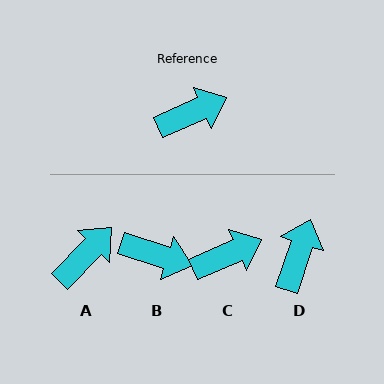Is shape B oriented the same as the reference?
No, it is off by about 41 degrees.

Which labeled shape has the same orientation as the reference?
C.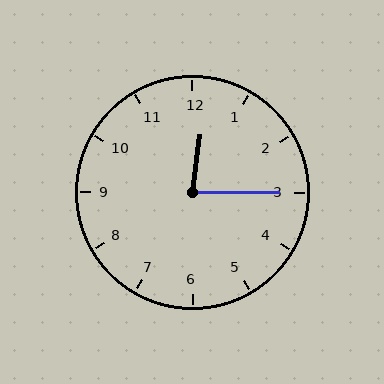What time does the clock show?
12:15.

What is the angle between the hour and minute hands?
Approximately 82 degrees.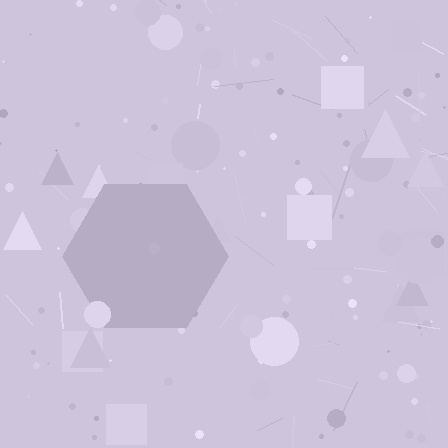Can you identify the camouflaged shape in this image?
The camouflaged shape is a hexagon.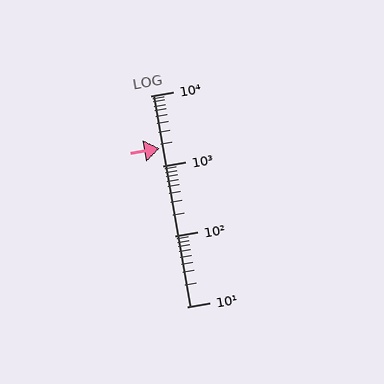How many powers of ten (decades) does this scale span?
The scale spans 3 decades, from 10 to 10000.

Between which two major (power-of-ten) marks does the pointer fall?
The pointer is between 1000 and 10000.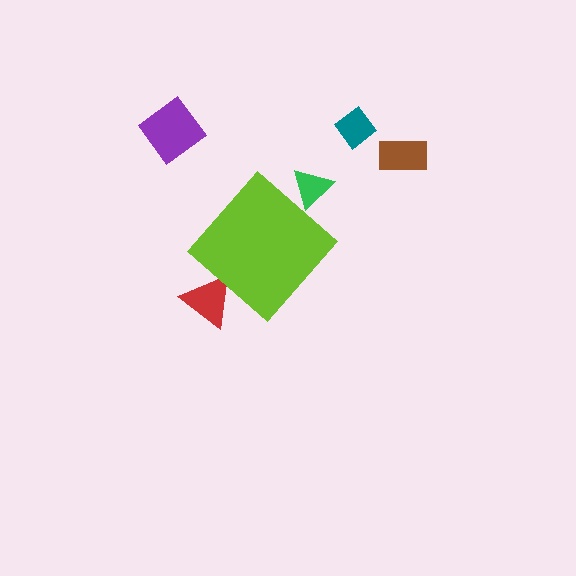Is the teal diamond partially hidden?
No, the teal diamond is fully visible.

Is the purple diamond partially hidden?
No, the purple diamond is fully visible.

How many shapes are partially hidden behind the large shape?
2 shapes are partially hidden.